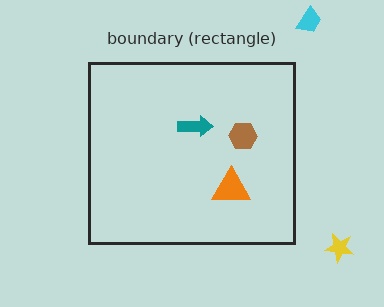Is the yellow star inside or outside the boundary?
Outside.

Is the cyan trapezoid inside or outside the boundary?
Outside.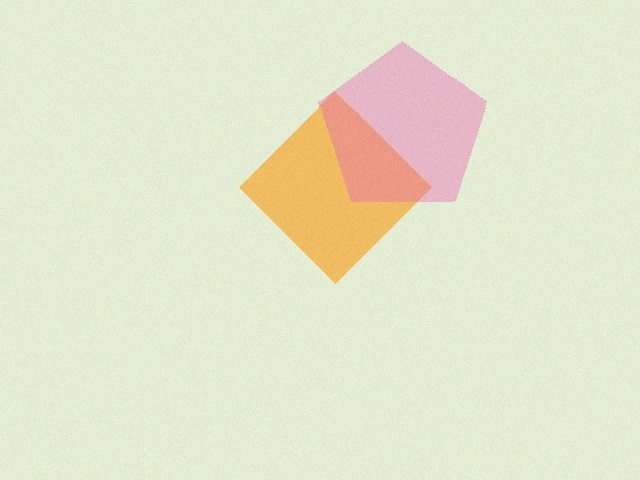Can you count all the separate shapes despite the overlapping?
Yes, there are 2 separate shapes.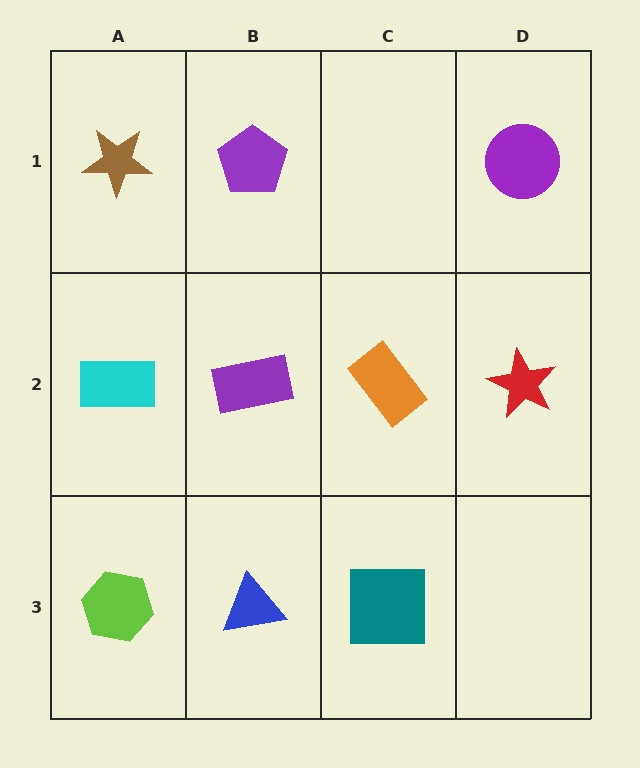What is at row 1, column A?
A brown star.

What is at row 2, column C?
An orange rectangle.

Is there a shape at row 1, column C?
No, that cell is empty.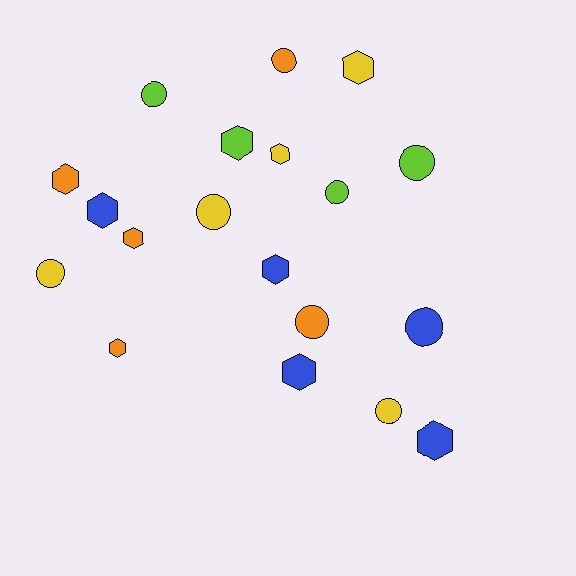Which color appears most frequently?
Yellow, with 5 objects.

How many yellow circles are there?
There are 3 yellow circles.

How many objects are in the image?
There are 19 objects.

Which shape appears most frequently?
Hexagon, with 10 objects.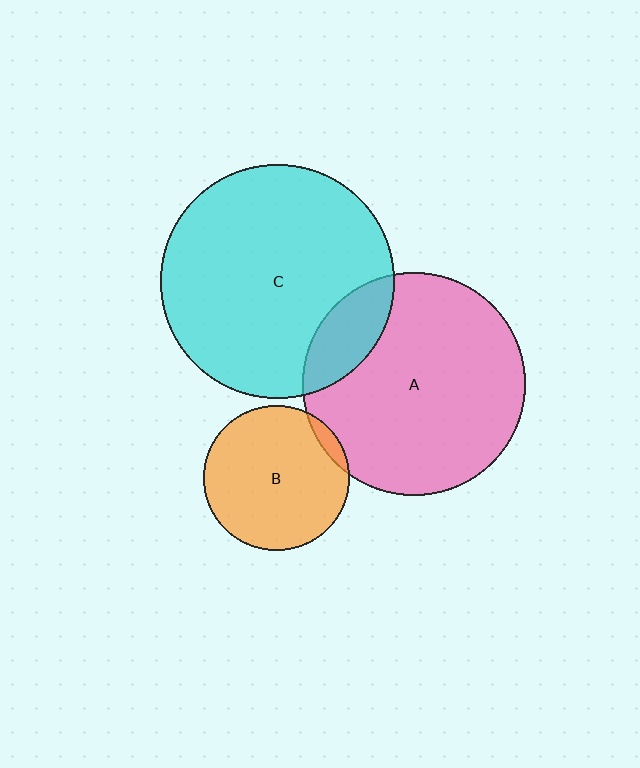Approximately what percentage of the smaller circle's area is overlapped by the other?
Approximately 15%.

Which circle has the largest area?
Circle C (cyan).